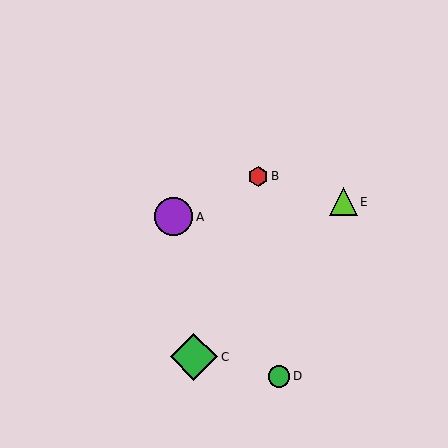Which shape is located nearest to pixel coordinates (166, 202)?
The purple circle (labeled A) at (174, 217) is nearest to that location.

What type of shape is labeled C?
Shape C is a green diamond.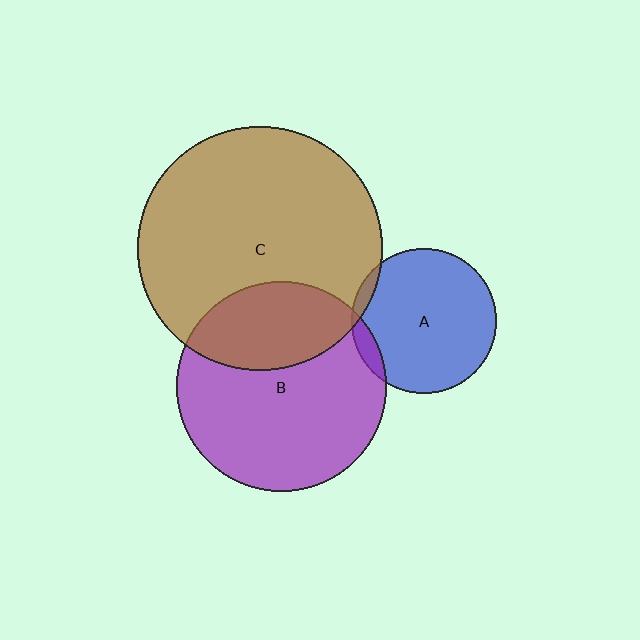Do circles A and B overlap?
Yes.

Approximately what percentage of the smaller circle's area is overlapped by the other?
Approximately 5%.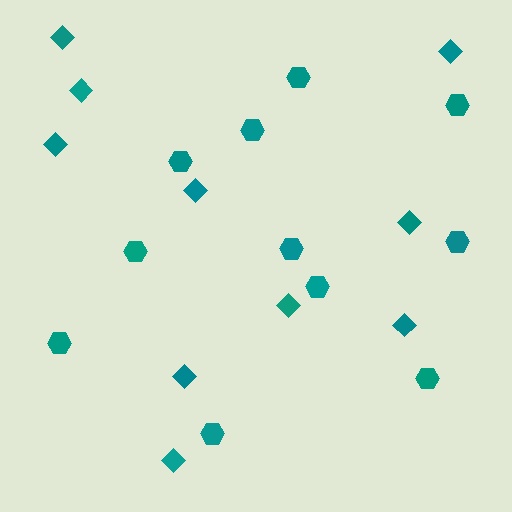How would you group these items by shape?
There are 2 groups: one group of diamonds (10) and one group of hexagons (11).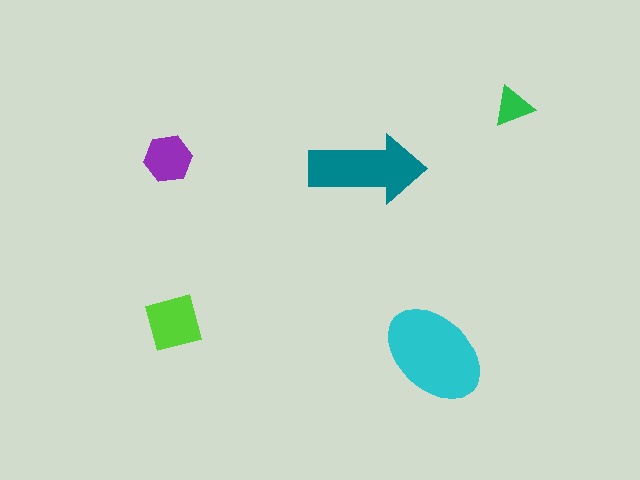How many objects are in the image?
There are 5 objects in the image.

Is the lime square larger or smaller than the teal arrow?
Smaller.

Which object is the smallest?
The green triangle.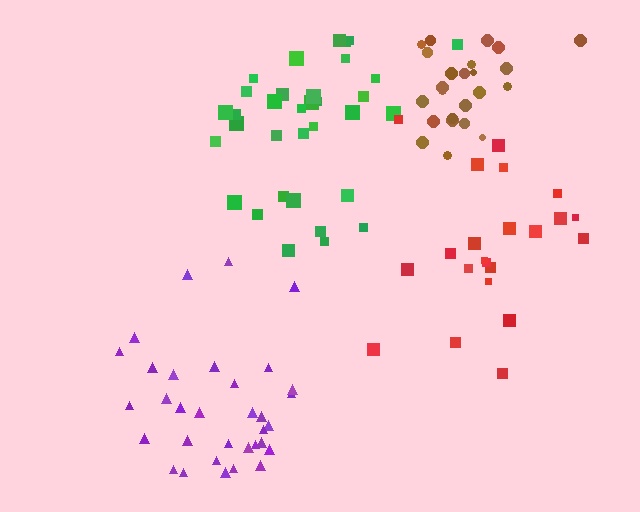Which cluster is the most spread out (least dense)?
Red.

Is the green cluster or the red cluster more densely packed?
Green.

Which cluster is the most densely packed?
Brown.